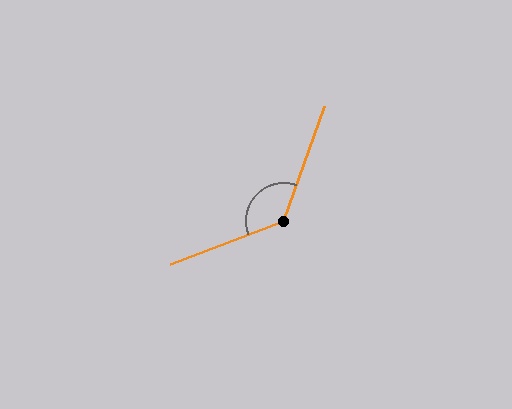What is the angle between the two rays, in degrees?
Approximately 130 degrees.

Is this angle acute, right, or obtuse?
It is obtuse.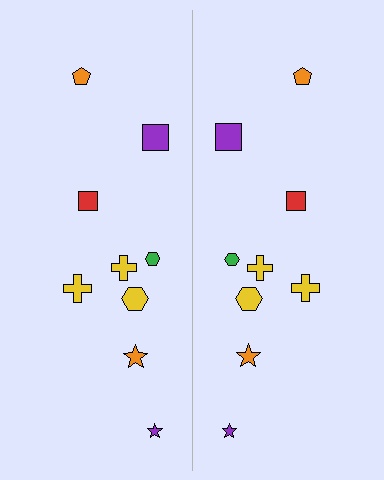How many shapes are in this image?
There are 18 shapes in this image.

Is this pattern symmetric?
Yes, this pattern has bilateral (reflection) symmetry.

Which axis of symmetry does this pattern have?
The pattern has a vertical axis of symmetry running through the center of the image.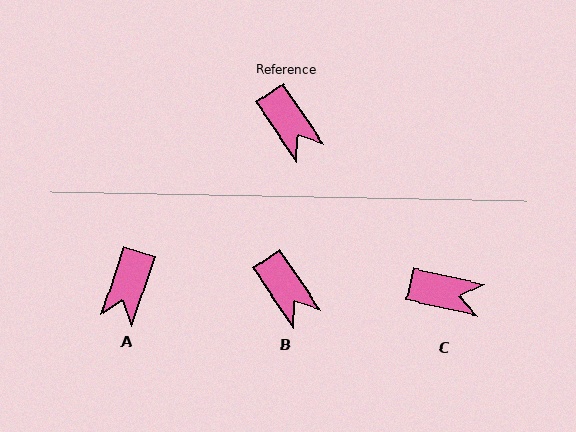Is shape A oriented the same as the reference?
No, it is off by about 52 degrees.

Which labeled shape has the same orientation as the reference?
B.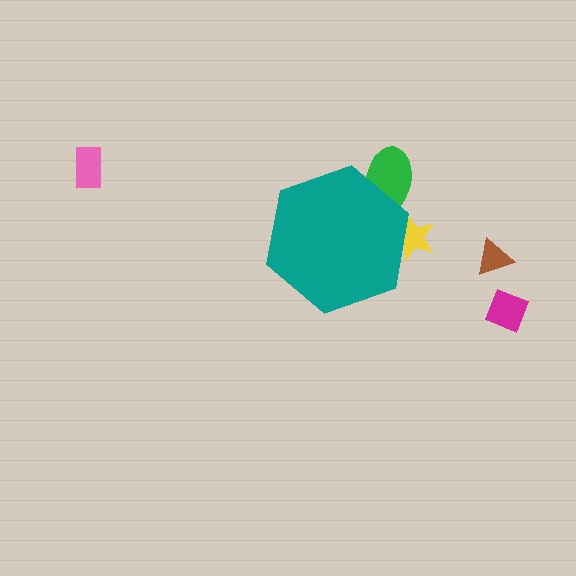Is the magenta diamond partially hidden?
No, the magenta diamond is fully visible.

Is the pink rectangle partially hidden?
No, the pink rectangle is fully visible.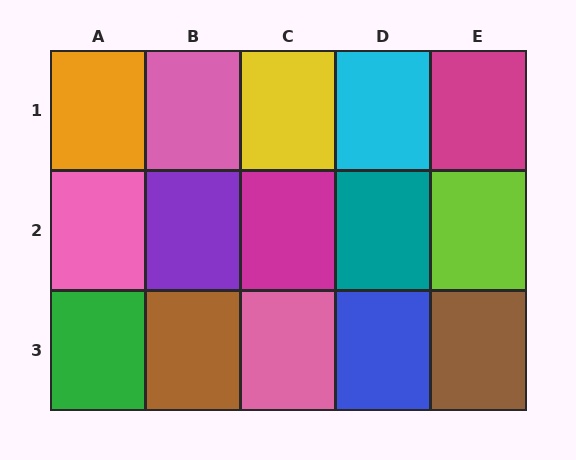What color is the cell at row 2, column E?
Lime.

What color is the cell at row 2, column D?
Teal.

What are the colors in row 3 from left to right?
Green, brown, pink, blue, brown.